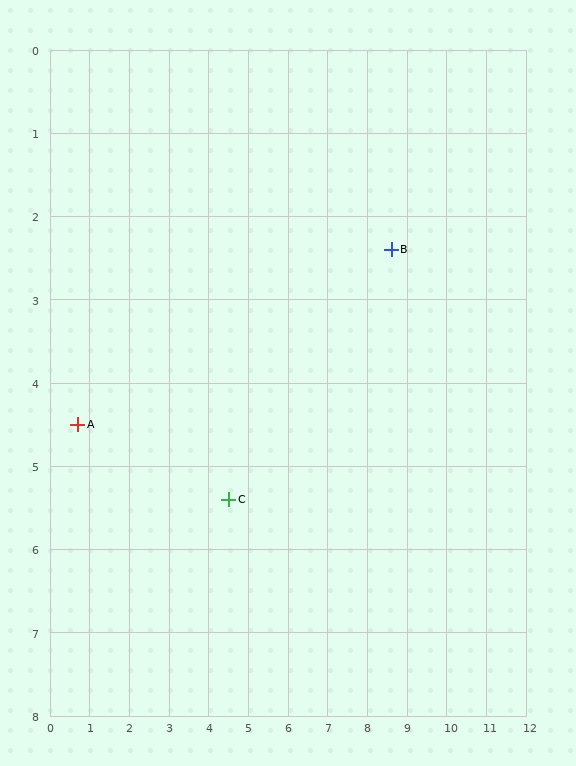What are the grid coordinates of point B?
Point B is at approximately (8.6, 2.4).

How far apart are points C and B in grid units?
Points C and B are about 5.1 grid units apart.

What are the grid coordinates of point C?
Point C is at approximately (4.5, 5.4).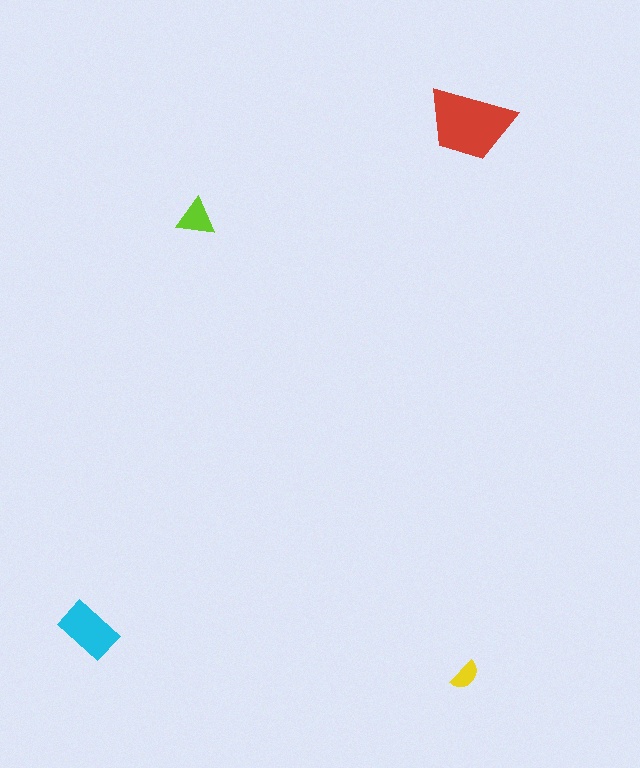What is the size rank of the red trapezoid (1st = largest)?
1st.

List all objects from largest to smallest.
The red trapezoid, the cyan rectangle, the lime triangle, the yellow semicircle.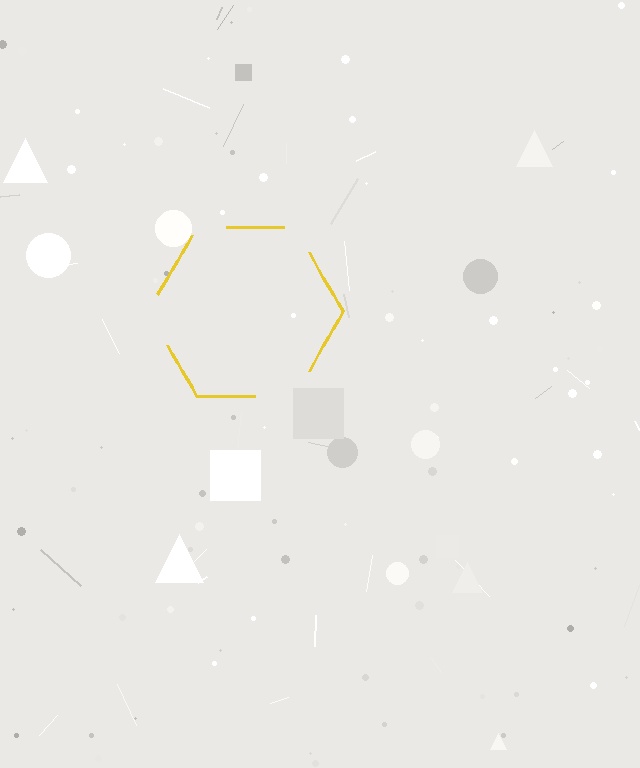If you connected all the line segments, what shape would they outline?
They would outline a hexagon.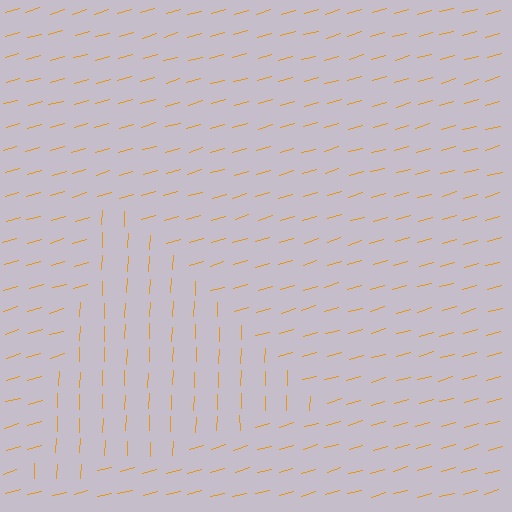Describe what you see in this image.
The image is filled with small orange line segments. A triangle region in the image has lines oriented differently from the surrounding lines, creating a visible texture boundary.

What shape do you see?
I see a triangle.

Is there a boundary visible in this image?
Yes, there is a texture boundary formed by a change in line orientation.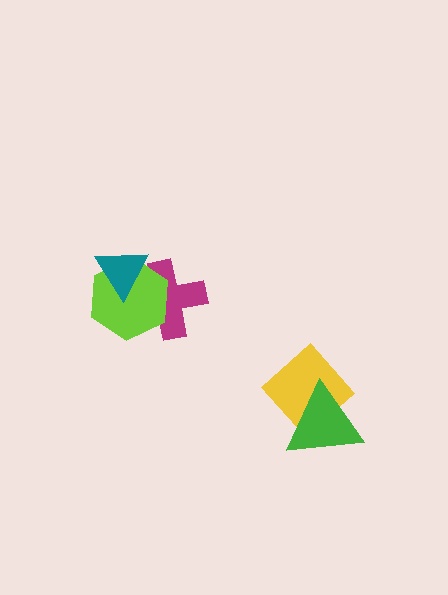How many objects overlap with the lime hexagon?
2 objects overlap with the lime hexagon.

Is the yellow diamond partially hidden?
Yes, it is partially covered by another shape.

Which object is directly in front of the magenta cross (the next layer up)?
The lime hexagon is directly in front of the magenta cross.